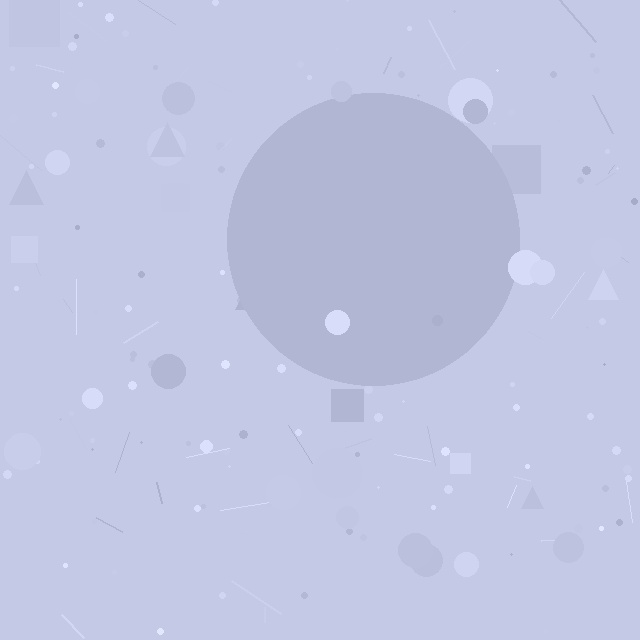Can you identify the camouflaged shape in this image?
The camouflaged shape is a circle.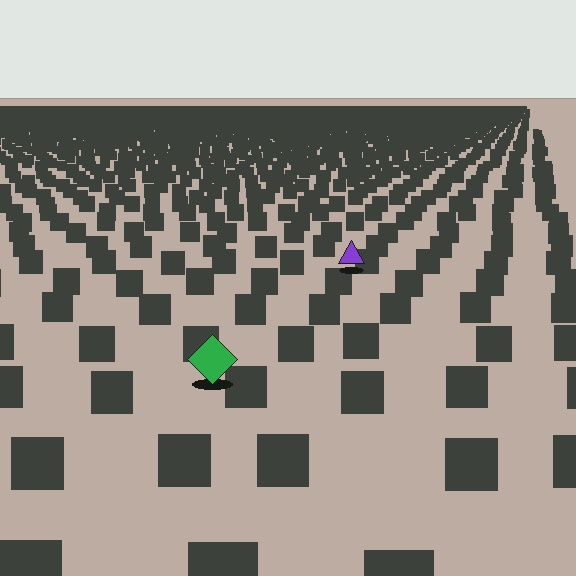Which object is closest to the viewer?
The green diamond is closest. The texture marks near it are larger and more spread out.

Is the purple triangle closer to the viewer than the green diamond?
No. The green diamond is closer — you can tell from the texture gradient: the ground texture is coarser near it.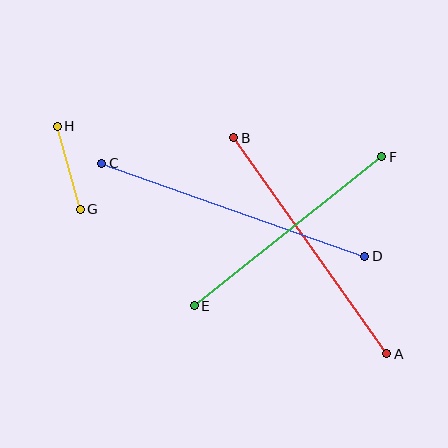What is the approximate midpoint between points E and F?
The midpoint is at approximately (288, 231) pixels.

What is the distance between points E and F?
The distance is approximately 240 pixels.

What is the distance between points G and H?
The distance is approximately 86 pixels.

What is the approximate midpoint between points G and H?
The midpoint is at approximately (69, 168) pixels.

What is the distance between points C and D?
The distance is approximately 279 pixels.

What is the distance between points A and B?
The distance is approximately 264 pixels.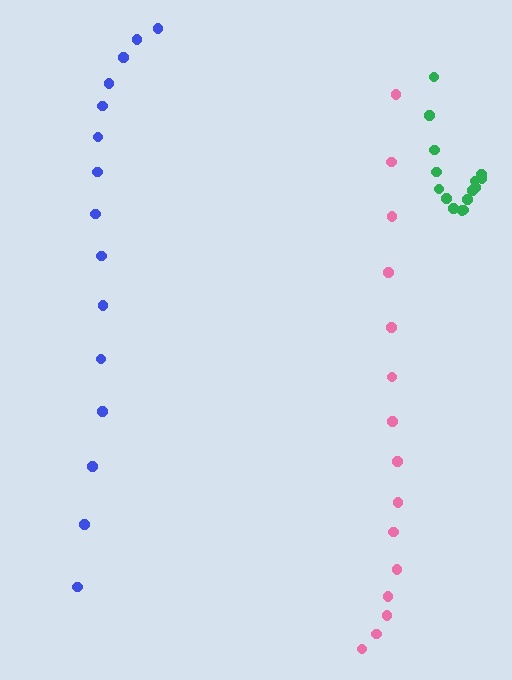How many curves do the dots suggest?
There are 3 distinct paths.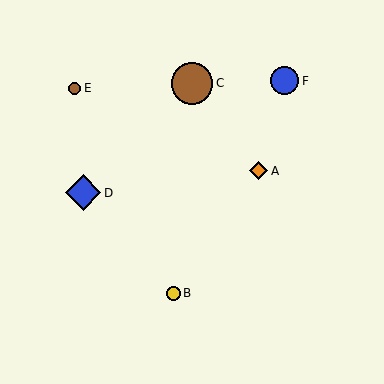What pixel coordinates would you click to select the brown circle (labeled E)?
Click at (74, 88) to select the brown circle E.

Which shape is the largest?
The brown circle (labeled C) is the largest.